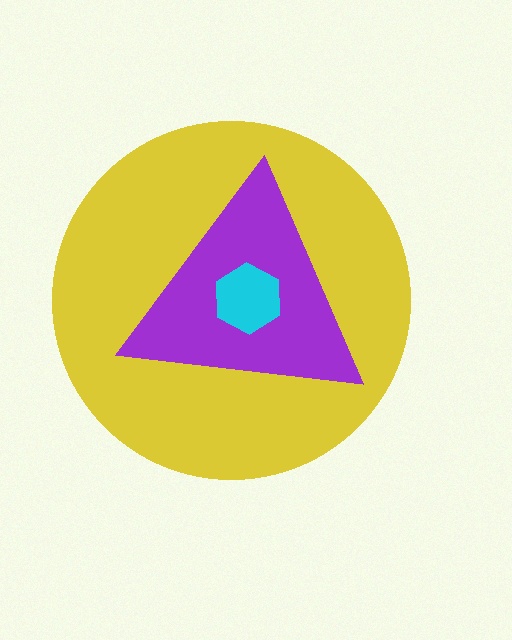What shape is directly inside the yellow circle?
The purple triangle.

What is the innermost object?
The cyan hexagon.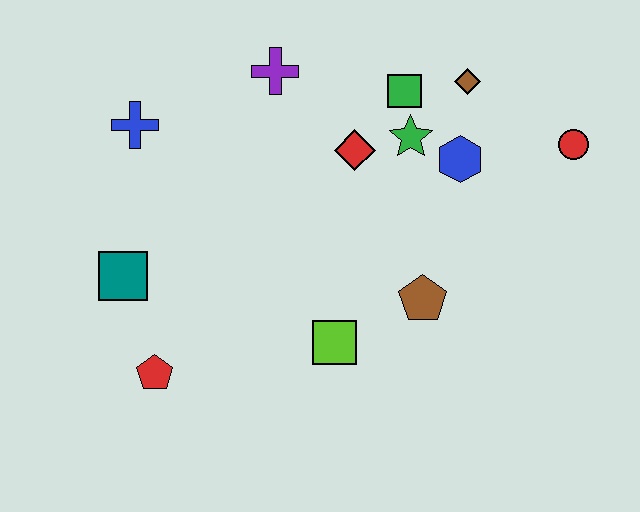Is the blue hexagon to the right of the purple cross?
Yes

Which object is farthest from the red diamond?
The red pentagon is farthest from the red diamond.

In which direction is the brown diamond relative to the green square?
The brown diamond is to the right of the green square.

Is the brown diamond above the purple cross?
No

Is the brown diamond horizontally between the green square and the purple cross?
No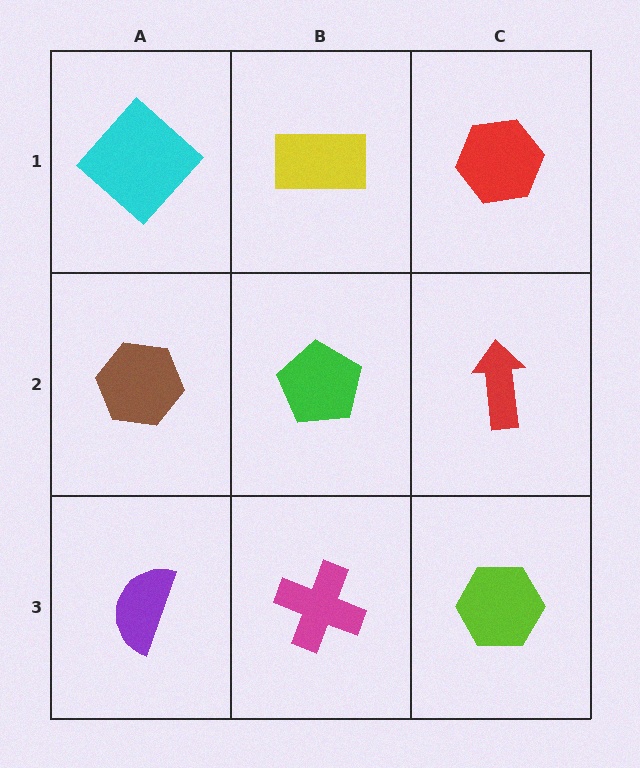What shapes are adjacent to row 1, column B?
A green pentagon (row 2, column B), a cyan diamond (row 1, column A), a red hexagon (row 1, column C).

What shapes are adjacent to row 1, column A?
A brown hexagon (row 2, column A), a yellow rectangle (row 1, column B).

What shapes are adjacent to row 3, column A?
A brown hexagon (row 2, column A), a magenta cross (row 3, column B).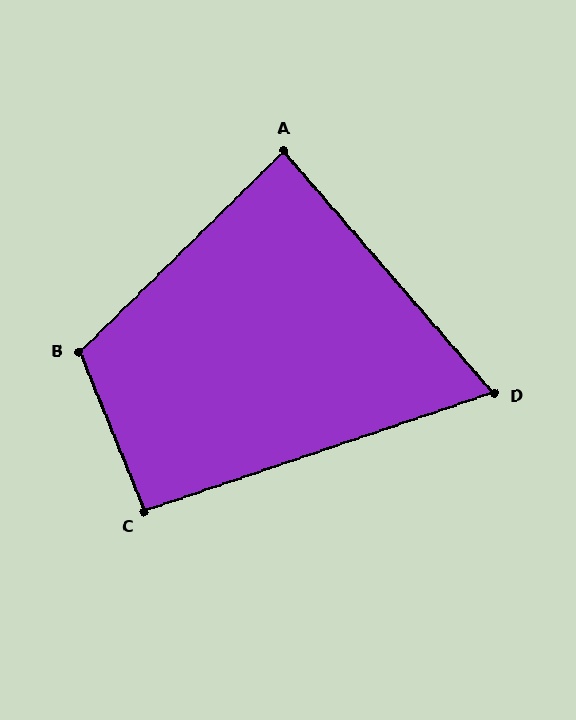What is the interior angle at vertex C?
Approximately 93 degrees (approximately right).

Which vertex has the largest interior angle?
B, at approximately 112 degrees.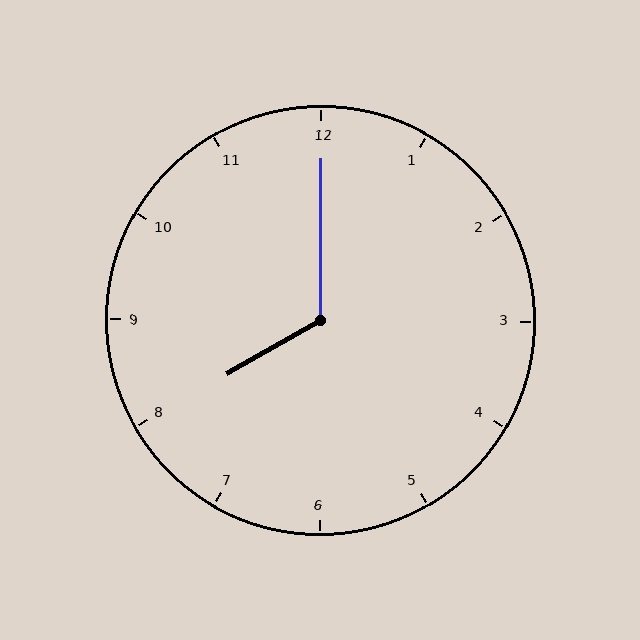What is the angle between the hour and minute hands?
Approximately 120 degrees.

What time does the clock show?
8:00.